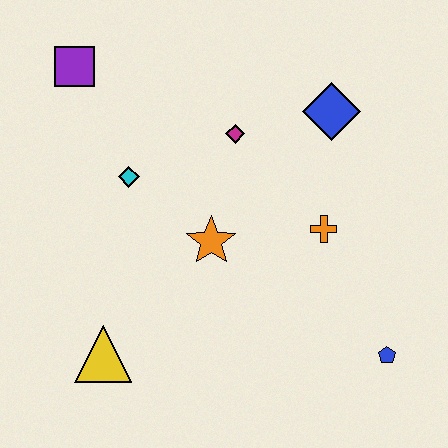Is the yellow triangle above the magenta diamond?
No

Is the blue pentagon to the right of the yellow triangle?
Yes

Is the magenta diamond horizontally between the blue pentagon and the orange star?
Yes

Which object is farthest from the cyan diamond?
The blue pentagon is farthest from the cyan diamond.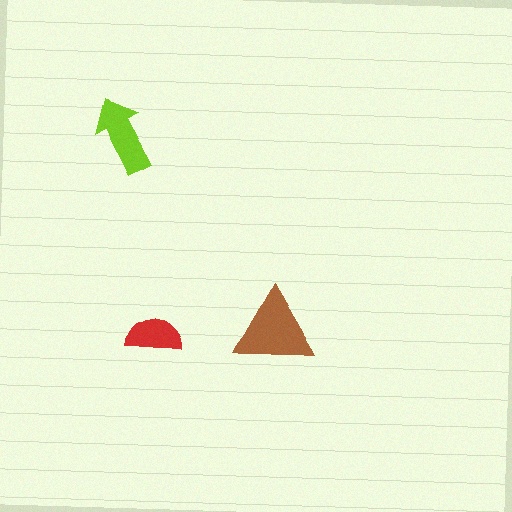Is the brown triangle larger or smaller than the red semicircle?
Larger.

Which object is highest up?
The lime arrow is topmost.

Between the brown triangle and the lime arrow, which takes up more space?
The brown triangle.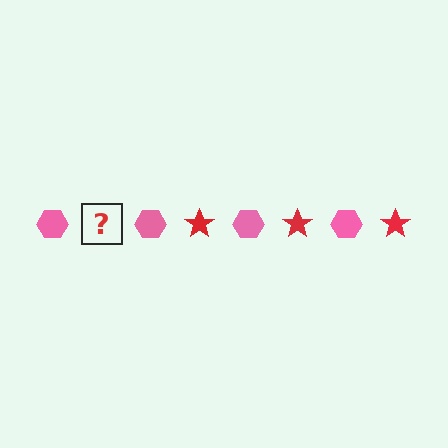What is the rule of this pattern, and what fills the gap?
The rule is that the pattern alternates between pink hexagon and red star. The gap should be filled with a red star.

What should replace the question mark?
The question mark should be replaced with a red star.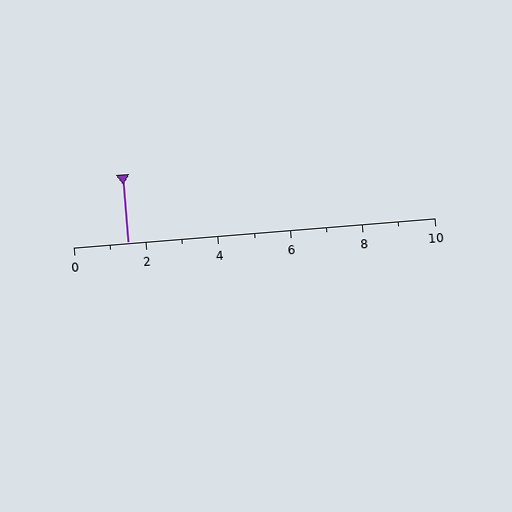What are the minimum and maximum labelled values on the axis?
The axis runs from 0 to 10.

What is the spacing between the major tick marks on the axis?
The major ticks are spaced 2 apart.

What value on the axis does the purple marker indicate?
The marker indicates approximately 1.5.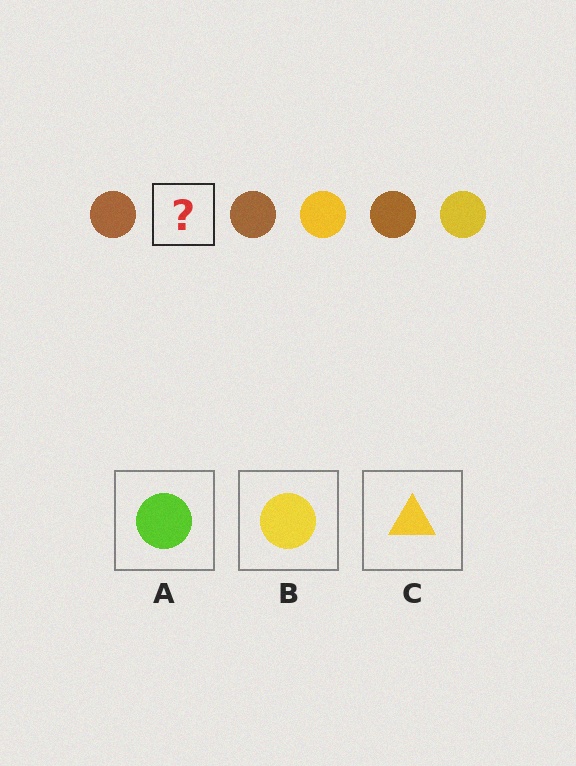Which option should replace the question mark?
Option B.